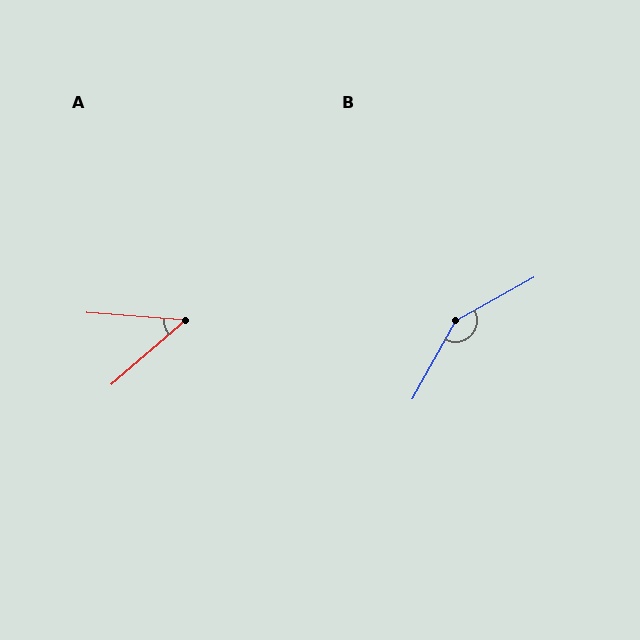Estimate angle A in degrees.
Approximately 45 degrees.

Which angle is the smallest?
A, at approximately 45 degrees.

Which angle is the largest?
B, at approximately 149 degrees.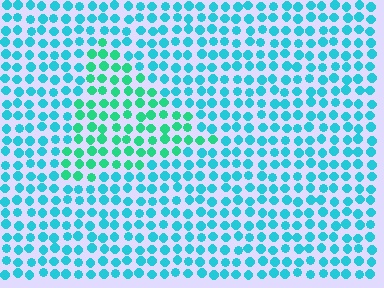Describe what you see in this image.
The image is filled with small cyan elements in a uniform arrangement. A triangle-shaped region is visible where the elements are tinted to a slightly different hue, forming a subtle color boundary.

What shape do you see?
I see a triangle.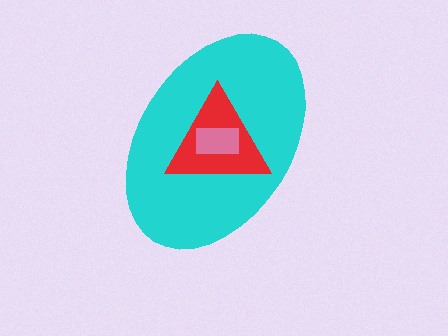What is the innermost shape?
The pink rectangle.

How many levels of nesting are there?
3.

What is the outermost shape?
The cyan ellipse.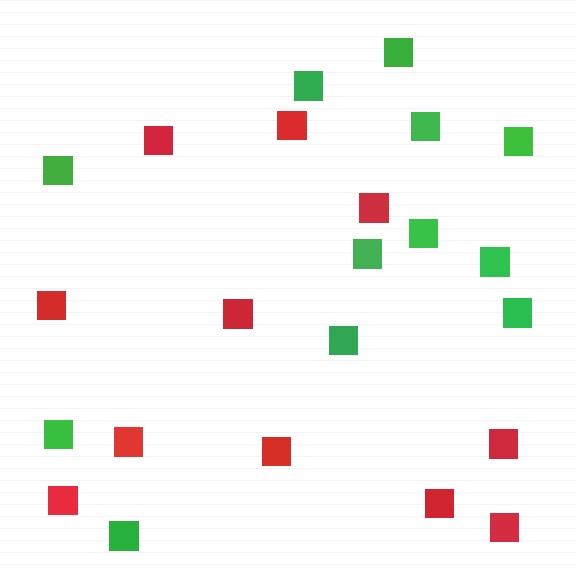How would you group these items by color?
There are 2 groups: one group of green squares (12) and one group of red squares (11).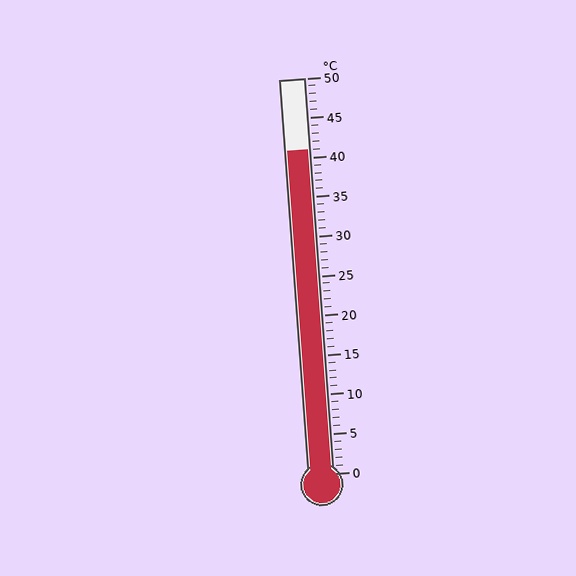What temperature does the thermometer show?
The thermometer shows approximately 41°C.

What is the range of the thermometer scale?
The thermometer scale ranges from 0°C to 50°C.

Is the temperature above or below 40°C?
The temperature is above 40°C.